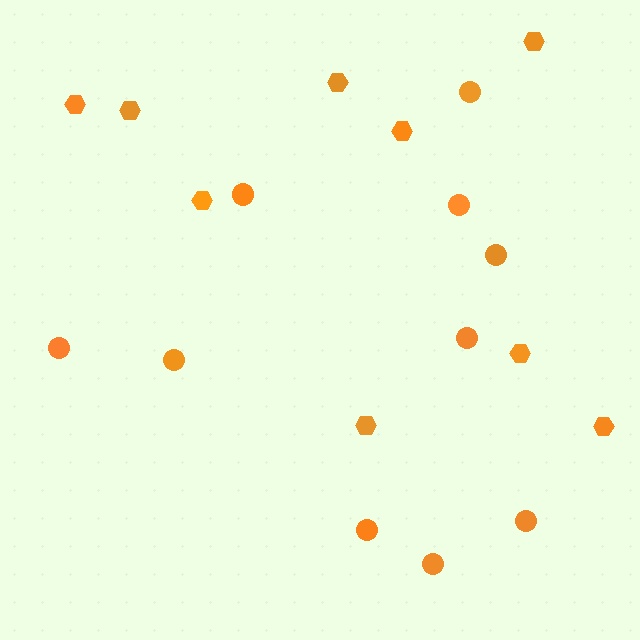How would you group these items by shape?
There are 2 groups: one group of circles (10) and one group of hexagons (9).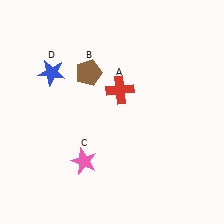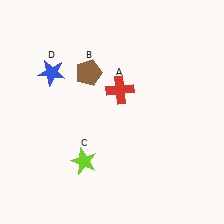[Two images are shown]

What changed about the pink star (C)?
In Image 1, C is pink. In Image 2, it changed to lime.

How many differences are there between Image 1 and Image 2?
There is 1 difference between the two images.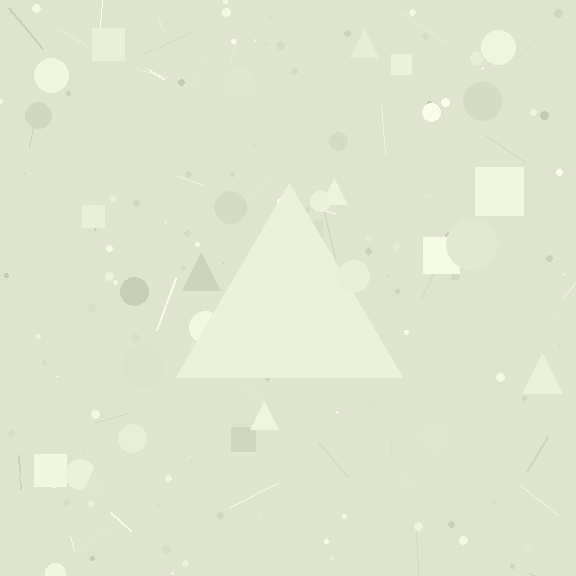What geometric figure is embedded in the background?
A triangle is embedded in the background.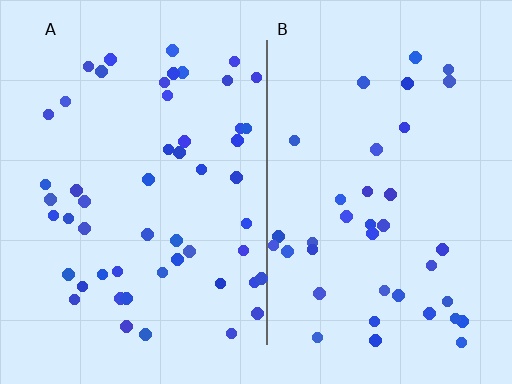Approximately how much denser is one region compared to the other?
Approximately 1.4× — region A over region B.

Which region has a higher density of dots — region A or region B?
A (the left).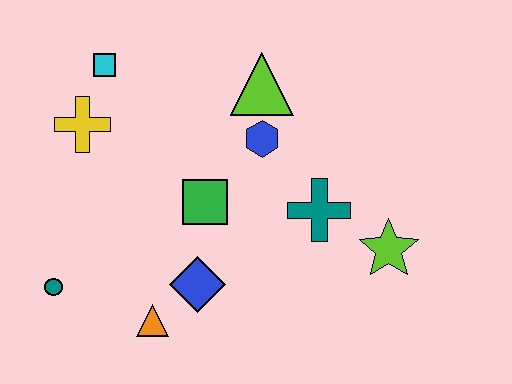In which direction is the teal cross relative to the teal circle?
The teal cross is to the right of the teal circle.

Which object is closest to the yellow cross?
The cyan square is closest to the yellow cross.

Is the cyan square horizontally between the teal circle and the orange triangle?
Yes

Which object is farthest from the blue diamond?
The cyan square is farthest from the blue diamond.